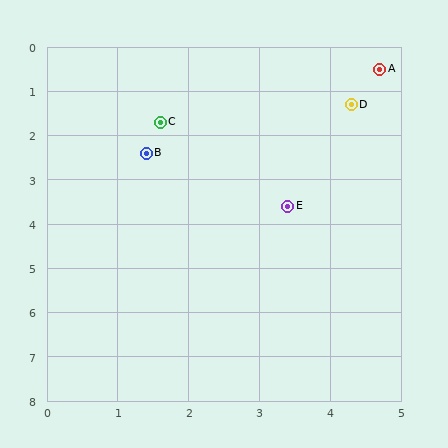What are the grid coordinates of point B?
Point B is at approximately (1.4, 2.4).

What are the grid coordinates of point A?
Point A is at approximately (4.7, 0.5).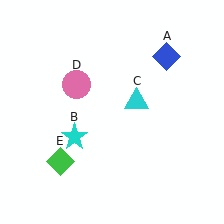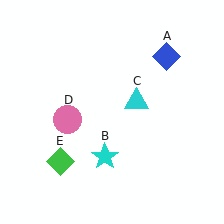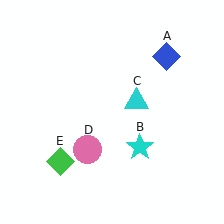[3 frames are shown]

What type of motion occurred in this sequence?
The cyan star (object B), pink circle (object D) rotated counterclockwise around the center of the scene.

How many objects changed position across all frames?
2 objects changed position: cyan star (object B), pink circle (object D).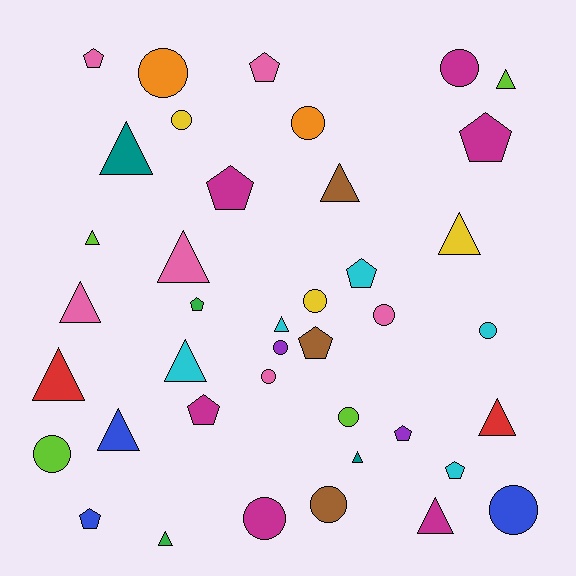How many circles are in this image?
There are 14 circles.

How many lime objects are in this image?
There are 4 lime objects.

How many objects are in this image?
There are 40 objects.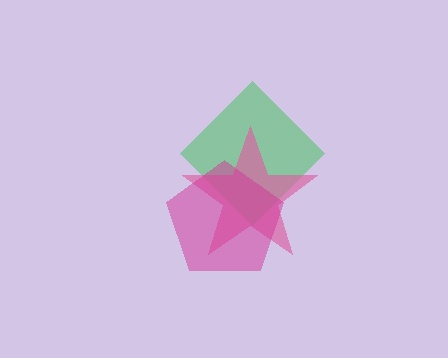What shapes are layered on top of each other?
The layered shapes are: a green diamond, a pink star, a magenta pentagon.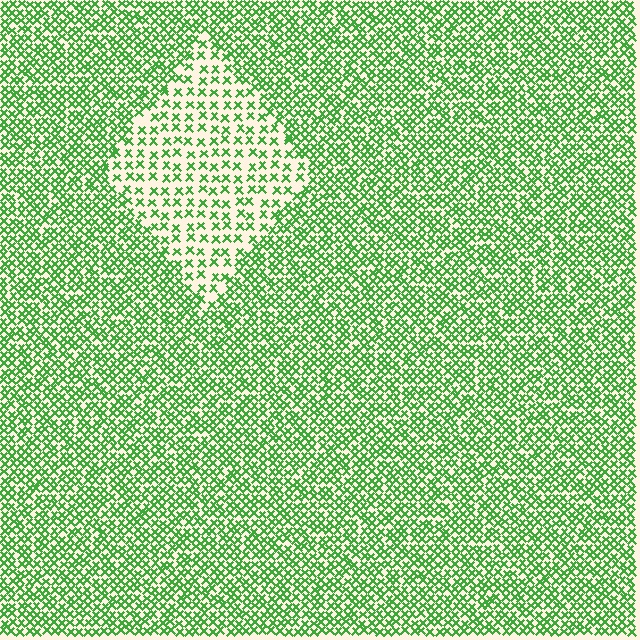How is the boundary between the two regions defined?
The boundary is defined by a change in element density (approximately 2.1x ratio). All elements are the same color, size, and shape.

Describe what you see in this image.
The image contains small green elements arranged at two different densities. A diamond-shaped region is visible where the elements are less densely packed than the surrounding area.